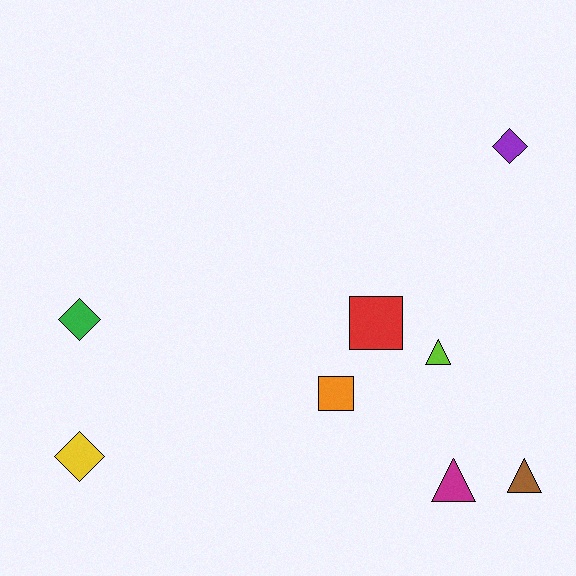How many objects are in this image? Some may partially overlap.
There are 8 objects.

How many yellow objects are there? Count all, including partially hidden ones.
There is 1 yellow object.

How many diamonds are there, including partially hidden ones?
There are 3 diamonds.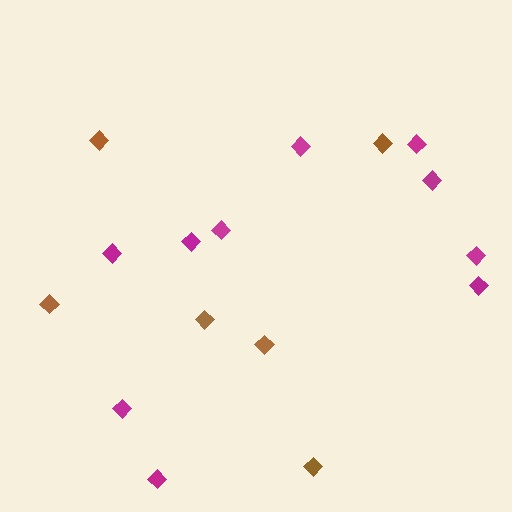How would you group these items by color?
There are 2 groups: one group of magenta diamonds (10) and one group of brown diamonds (6).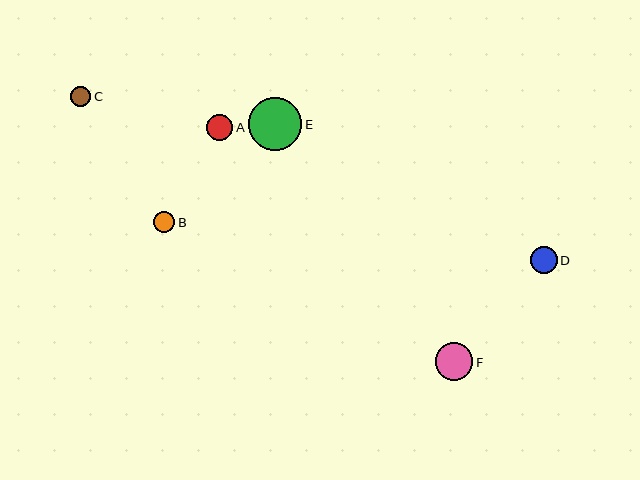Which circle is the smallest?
Circle C is the smallest with a size of approximately 20 pixels.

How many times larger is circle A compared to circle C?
Circle A is approximately 1.3 times the size of circle C.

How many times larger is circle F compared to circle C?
Circle F is approximately 1.8 times the size of circle C.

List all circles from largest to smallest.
From largest to smallest: E, F, D, A, B, C.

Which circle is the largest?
Circle E is the largest with a size of approximately 54 pixels.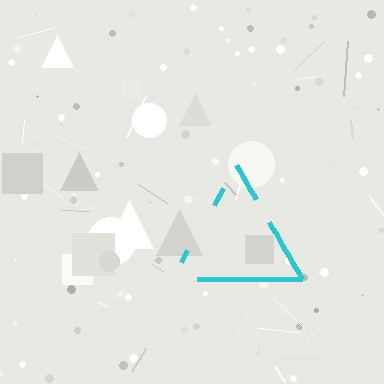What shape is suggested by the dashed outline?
The dashed outline suggests a triangle.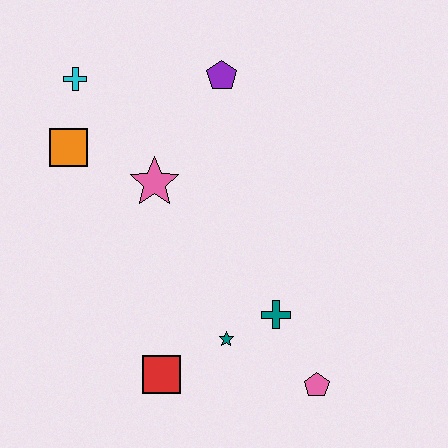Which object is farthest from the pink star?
The pink pentagon is farthest from the pink star.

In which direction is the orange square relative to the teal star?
The orange square is above the teal star.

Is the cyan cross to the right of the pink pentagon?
No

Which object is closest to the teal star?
The teal cross is closest to the teal star.